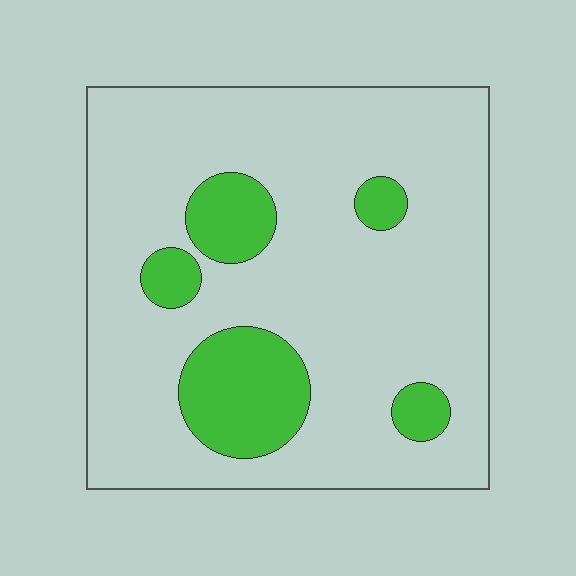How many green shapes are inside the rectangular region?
5.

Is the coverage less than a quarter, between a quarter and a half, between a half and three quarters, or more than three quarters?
Less than a quarter.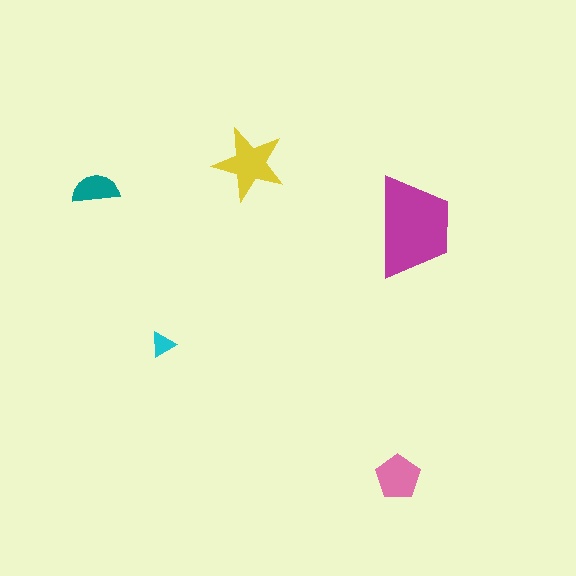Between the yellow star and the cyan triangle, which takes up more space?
The yellow star.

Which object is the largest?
The magenta trapezoid.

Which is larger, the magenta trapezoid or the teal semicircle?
The magenta trapezoid.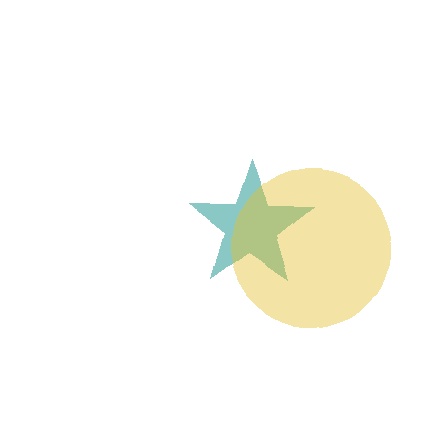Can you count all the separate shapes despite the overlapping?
Yes, there are 2 separate shapes.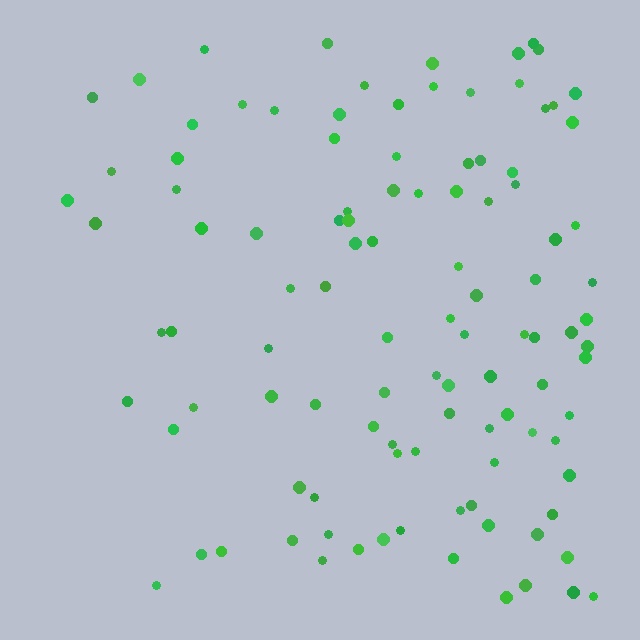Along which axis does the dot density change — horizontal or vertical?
Horizontal.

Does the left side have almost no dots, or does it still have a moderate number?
Still a moderate number, just noticeably fewer than the right.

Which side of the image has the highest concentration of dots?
The right.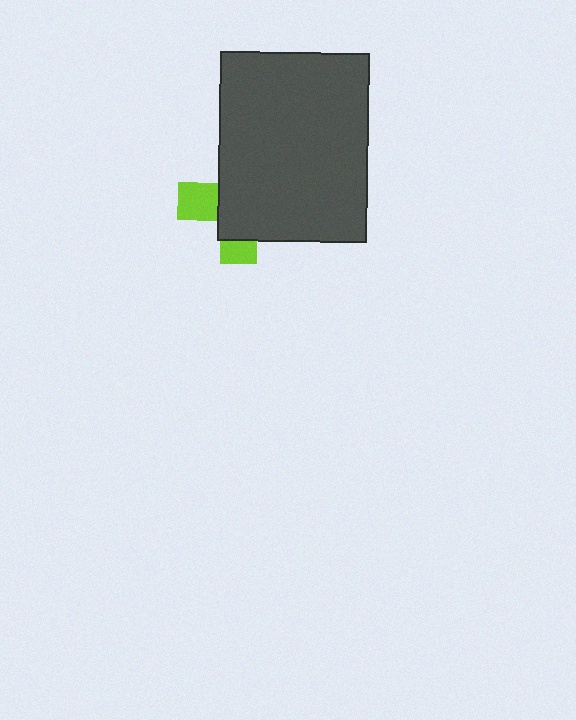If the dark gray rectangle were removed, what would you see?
You would see the complete lime cross.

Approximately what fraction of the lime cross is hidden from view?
Roughly 69% of the lime cross is hidden behind the dark gray rectangle.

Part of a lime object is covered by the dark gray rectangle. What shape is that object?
It is a cross.